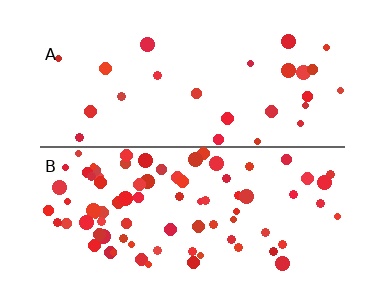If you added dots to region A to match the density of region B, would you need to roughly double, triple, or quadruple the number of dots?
Approximately triple.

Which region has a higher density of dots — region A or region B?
B (the bottom).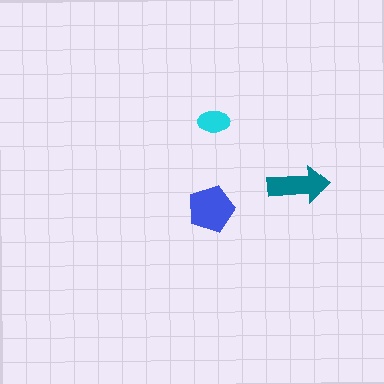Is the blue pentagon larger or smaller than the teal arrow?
Larger.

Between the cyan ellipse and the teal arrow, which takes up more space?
The teal arrow.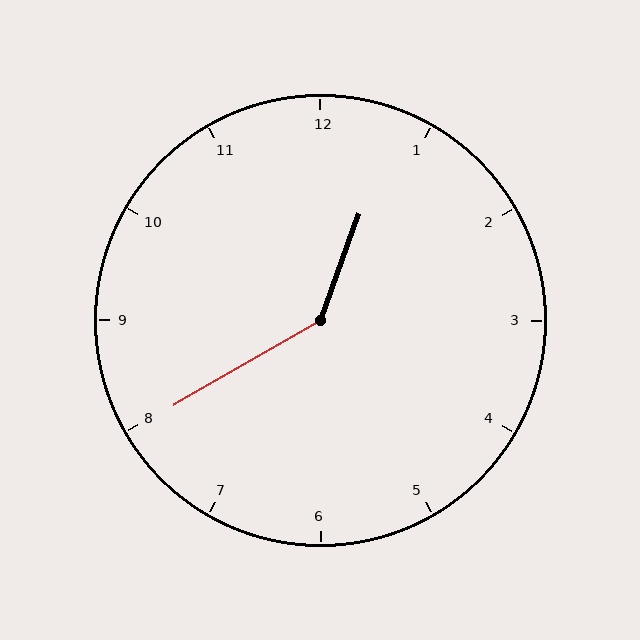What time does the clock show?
12:40.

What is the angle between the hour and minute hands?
Approximately 140 degrees.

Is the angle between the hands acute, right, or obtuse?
It is obtuse.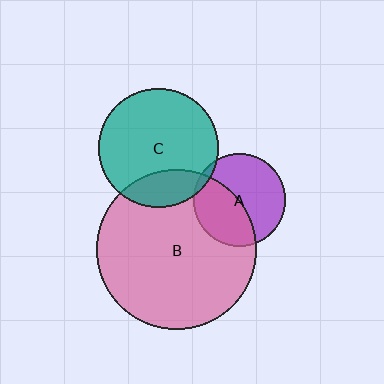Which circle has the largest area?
Circle B (pink).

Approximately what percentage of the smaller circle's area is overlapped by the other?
Approximately 45%.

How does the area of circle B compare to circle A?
Approximately 3.0 times.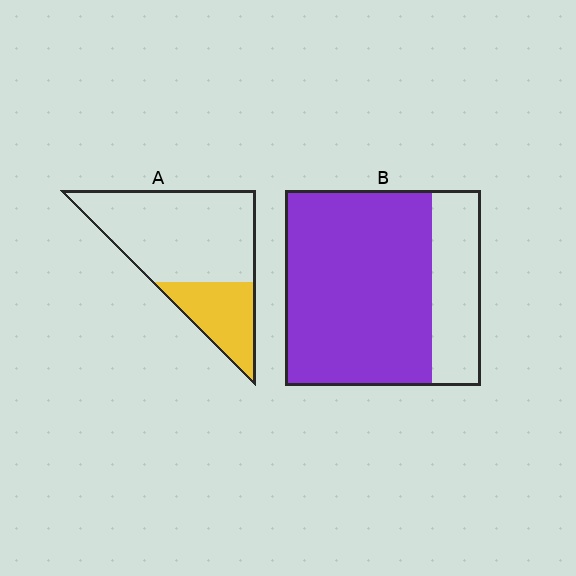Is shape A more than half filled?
No.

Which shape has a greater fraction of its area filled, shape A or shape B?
Shape B.